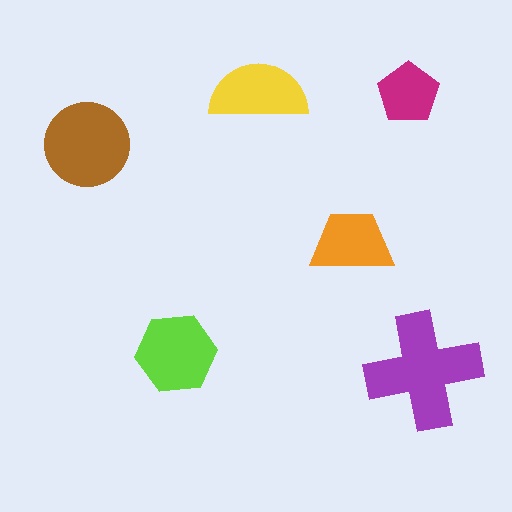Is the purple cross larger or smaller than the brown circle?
Larger.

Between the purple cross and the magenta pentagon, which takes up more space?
The purple cross.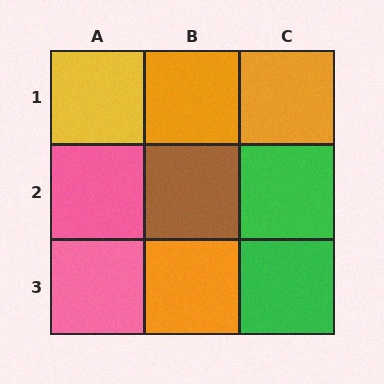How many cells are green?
2 cells are green.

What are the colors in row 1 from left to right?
Yellow, orange, orange.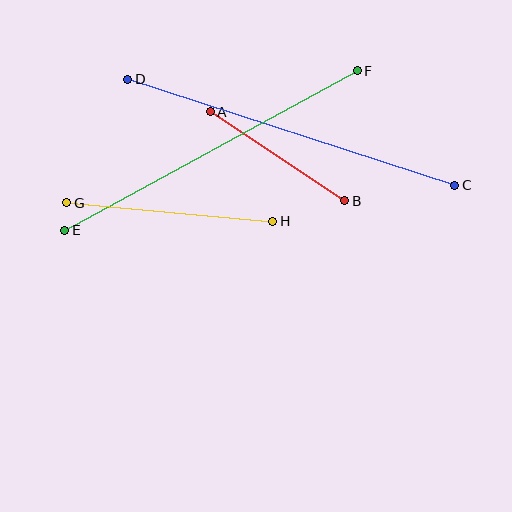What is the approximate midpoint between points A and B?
The midpoint is at approximately (277, 156) pixels.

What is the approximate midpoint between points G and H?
The midpoint is at approximately (170, 212) pixels.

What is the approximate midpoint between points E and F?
The midpoint is at approximately (211, 151) pixels.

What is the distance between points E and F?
The distance is approximately 333 pixels.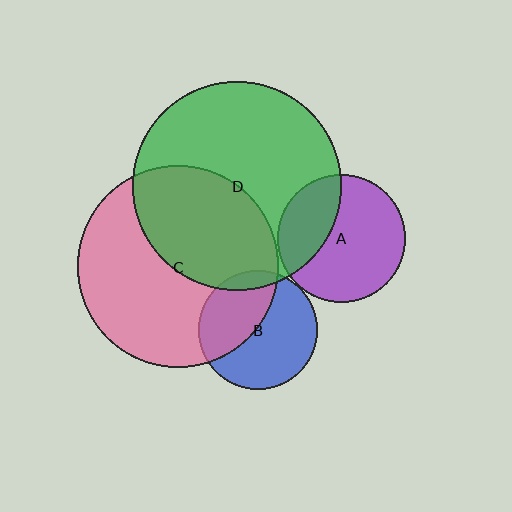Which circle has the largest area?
Circle D (green).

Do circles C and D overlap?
Yes.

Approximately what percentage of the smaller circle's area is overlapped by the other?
Approximately 40%.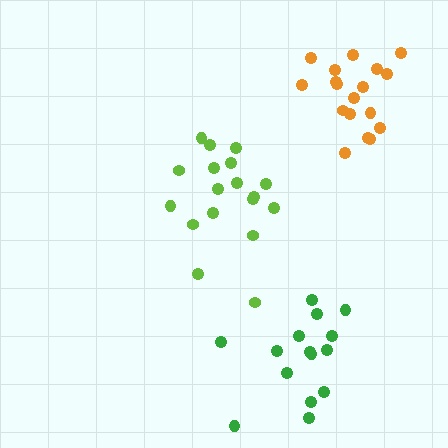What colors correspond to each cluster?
The clusters are colored: green, orange, lime.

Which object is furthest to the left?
The lime cluster is leftmost.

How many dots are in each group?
Group 1: 15 dots, Group 2: 18 dots, Group 3: 18 dots (51 total).